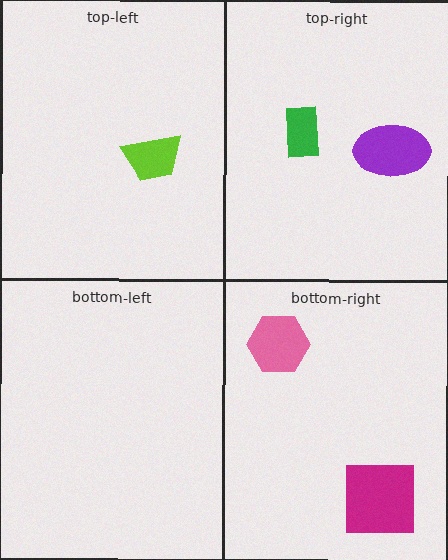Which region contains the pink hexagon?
The bottom-right region.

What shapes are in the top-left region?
The lime trapezoid.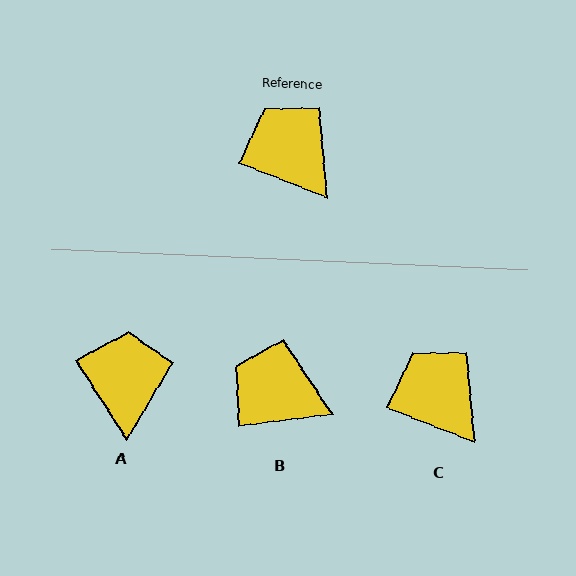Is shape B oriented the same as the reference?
No, it is off by about 28 degrees.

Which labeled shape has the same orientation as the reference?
C.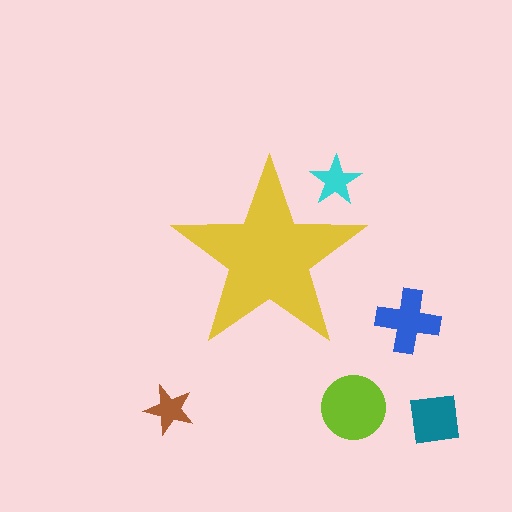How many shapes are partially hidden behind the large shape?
1 shape is partially hidden.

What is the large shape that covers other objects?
A yellow star.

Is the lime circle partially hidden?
No, the lime circle is fully visible.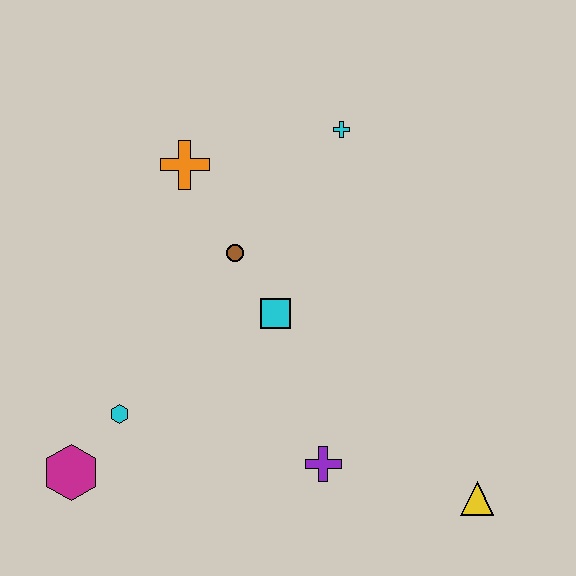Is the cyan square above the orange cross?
No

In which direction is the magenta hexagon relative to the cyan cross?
The magenta hexagon is below the cyan cross.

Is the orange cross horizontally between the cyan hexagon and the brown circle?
Yes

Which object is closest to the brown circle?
The cyan square is closest to the brown circle.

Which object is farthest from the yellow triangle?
The orange cross is farthest from the yellow triangle.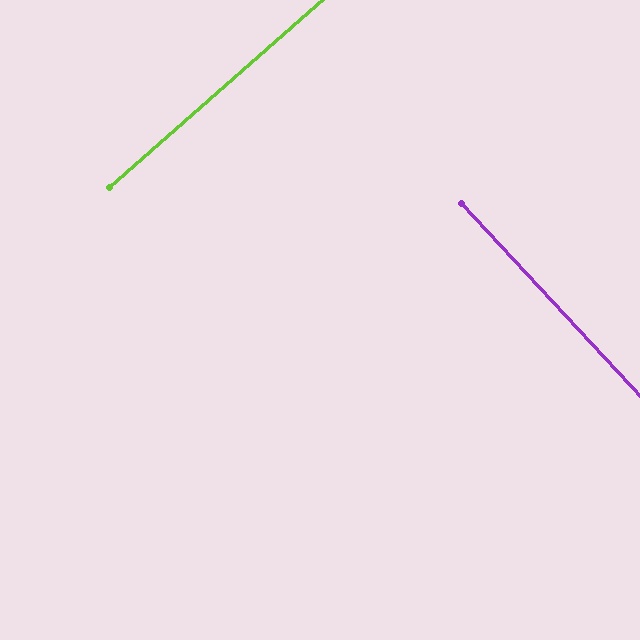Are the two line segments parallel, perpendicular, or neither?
Perpendicular — they meet at approximately 89°.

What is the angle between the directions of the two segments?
Approximately 89 degrees.